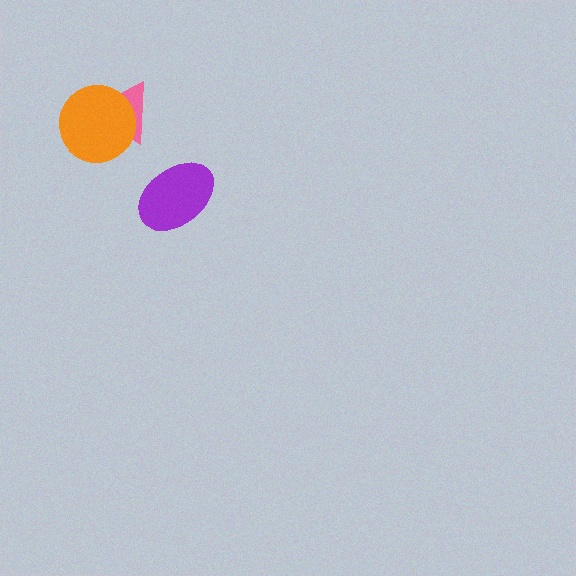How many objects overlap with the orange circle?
1 object overlaps with the orange circle.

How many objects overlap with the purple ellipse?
0 objects overlap with the purple ellipse.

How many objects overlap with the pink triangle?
1 object overlaps with the pink triangle.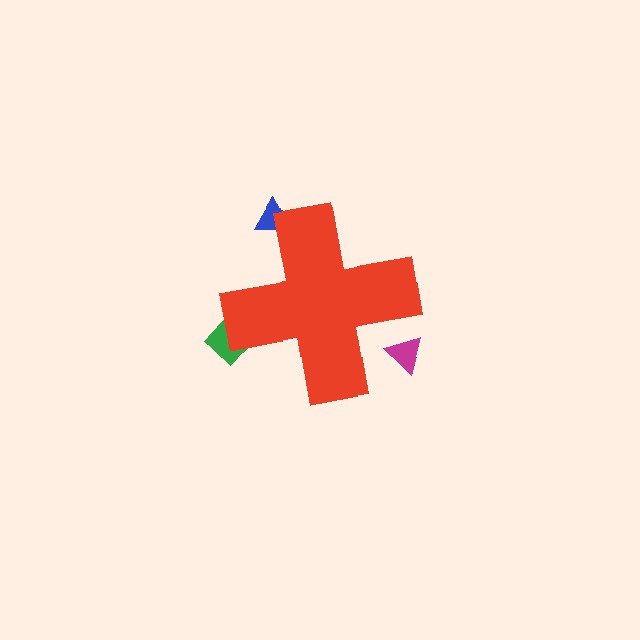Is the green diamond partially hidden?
Yes, the green diamond is partially hidden behind the red cross.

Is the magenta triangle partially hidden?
Yes, the magenta triangle is partially hidden behind the red cross.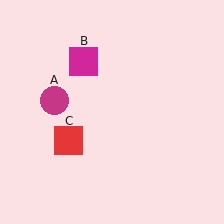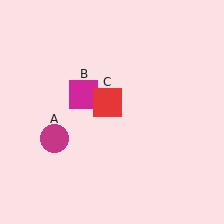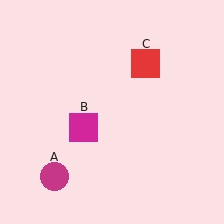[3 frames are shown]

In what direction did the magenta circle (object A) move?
The magenta circle (object A) moved down.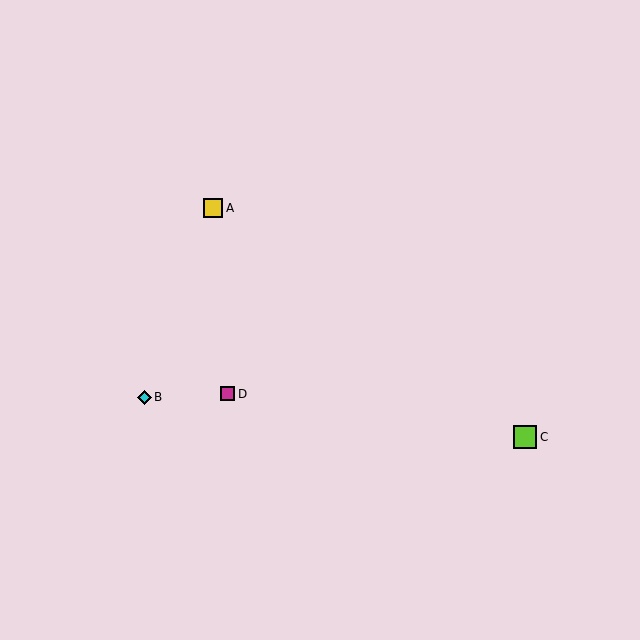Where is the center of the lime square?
The center of the lime square is at (525, 437).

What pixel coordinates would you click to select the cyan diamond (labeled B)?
Click at (144, 397) to select the cyan diamond B.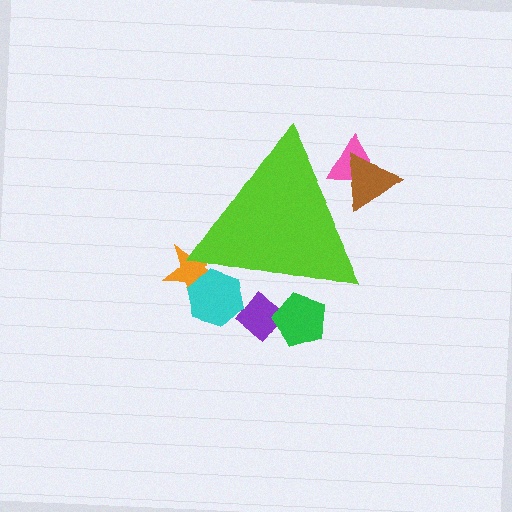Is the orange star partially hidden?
Yes, the orange star is partially hidden behind the lime triangle.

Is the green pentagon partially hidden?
Yes, the green pentagon is partially hidden behind the lime triangle.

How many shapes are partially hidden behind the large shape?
6 shapes are partially hidden.